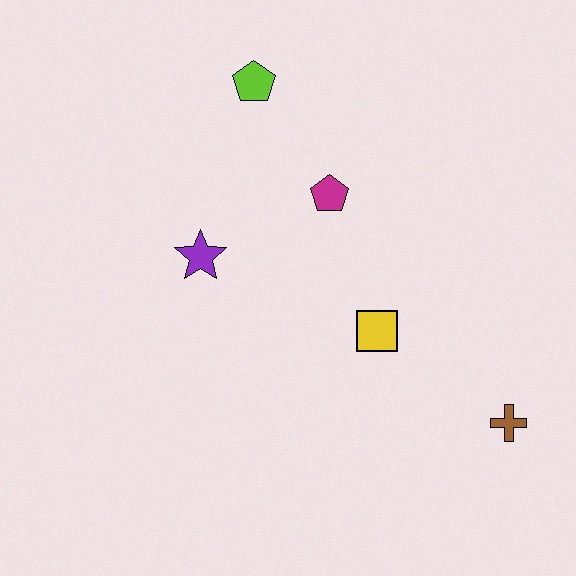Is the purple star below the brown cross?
No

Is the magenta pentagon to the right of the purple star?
Yes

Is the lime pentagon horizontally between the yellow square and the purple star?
Yes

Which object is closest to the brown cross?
The yellow square is closest to the brown cross.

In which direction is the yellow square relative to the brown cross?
The yellow square is to the left of the brown cross.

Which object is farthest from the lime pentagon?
The brown cross is farthest from the lime pentagon.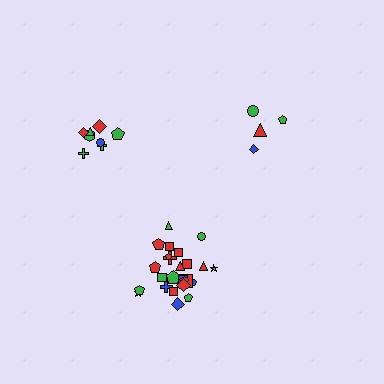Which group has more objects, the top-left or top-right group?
The top-left group.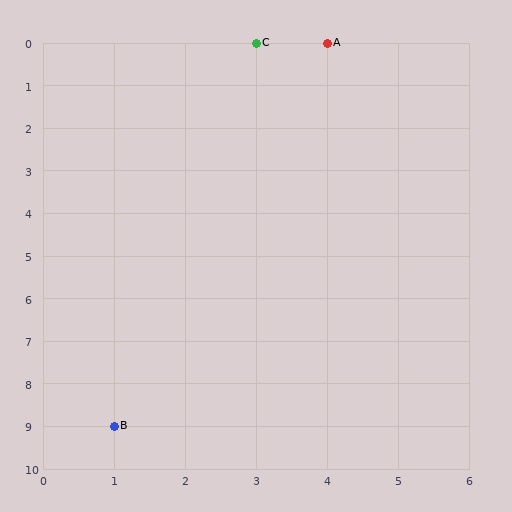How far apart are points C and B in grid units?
Points C and B are 2 columns and 9 rows apart (about 9.2 grid units diagonally).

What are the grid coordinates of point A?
Point A is at grid coordinates (4, 0).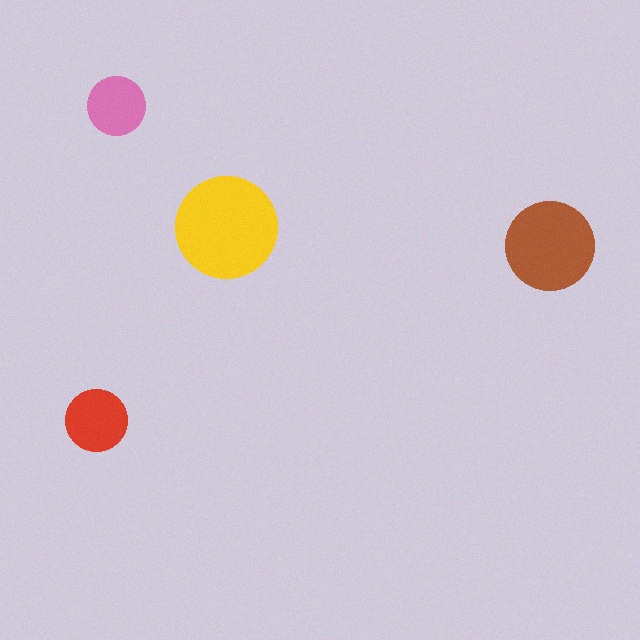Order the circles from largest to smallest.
the yellow one, the brown one, the red one, the pink one.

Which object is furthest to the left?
The red circle is leftmost.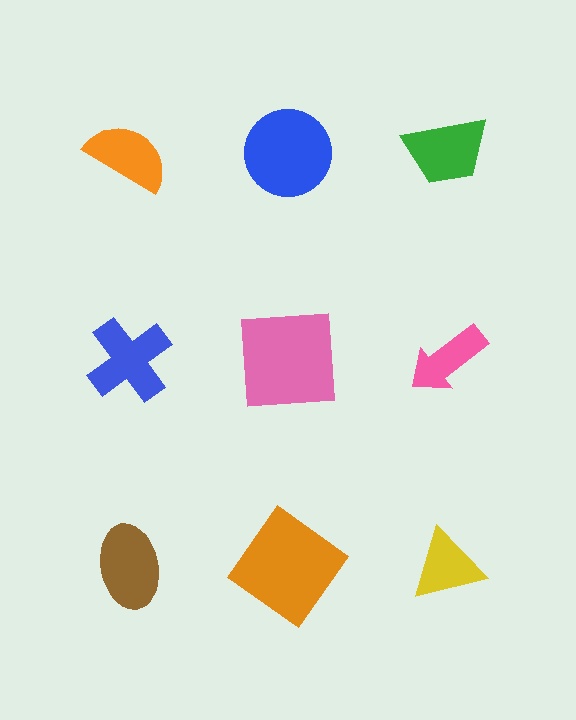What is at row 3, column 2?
An orange diamond.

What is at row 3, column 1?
A brown ellipse.